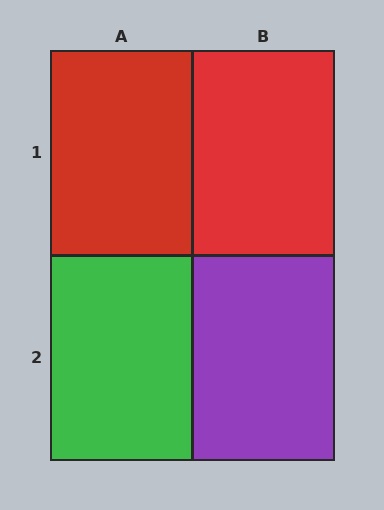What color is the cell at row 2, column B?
Purple.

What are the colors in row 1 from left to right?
Red, red.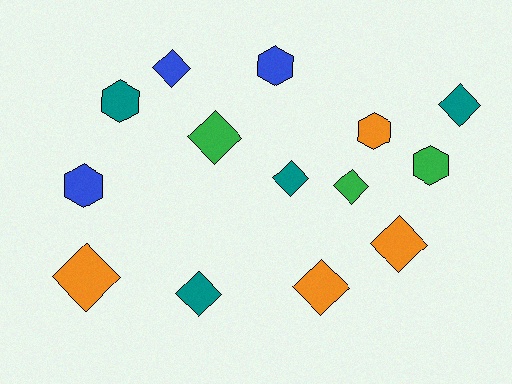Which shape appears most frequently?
Diamond, with 9 objects.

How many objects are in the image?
There are 14 objects.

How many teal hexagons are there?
There is 1 teal hexagon.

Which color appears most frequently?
Teal, with 4 objects.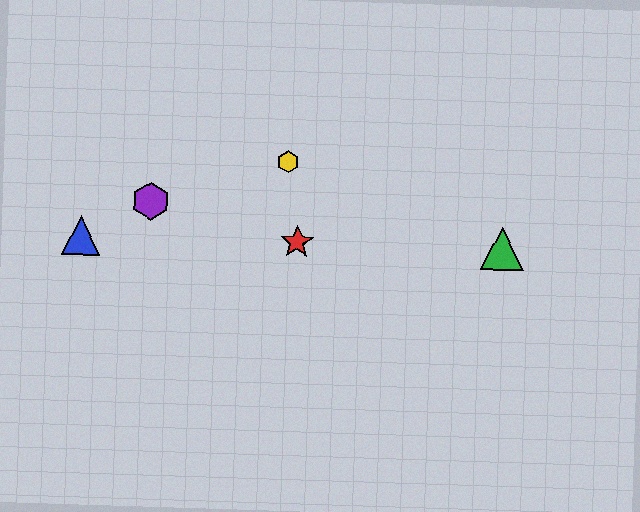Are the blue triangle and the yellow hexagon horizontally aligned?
No, the blue triangle is at y≈235 and the yellow hexagon is at y≈162.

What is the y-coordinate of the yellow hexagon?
The yellow hexagon is at y≈162.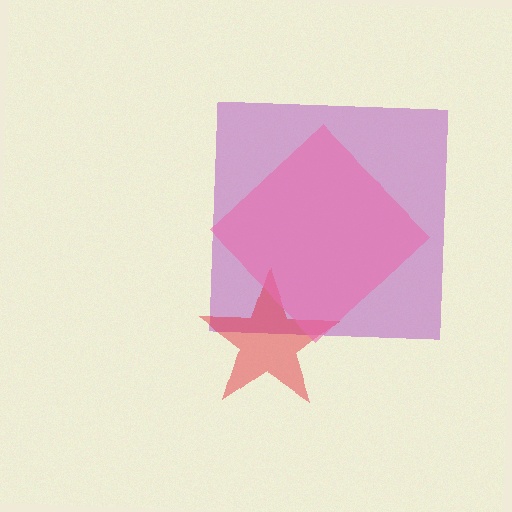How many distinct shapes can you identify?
There are 3 distinct shapes: a purple square, a red star, a pink diamond.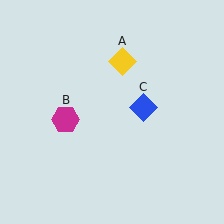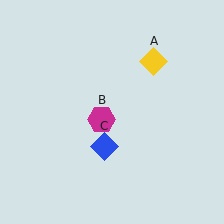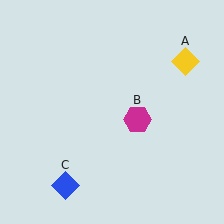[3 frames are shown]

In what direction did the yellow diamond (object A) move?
The yellow diamond (object A) moved right.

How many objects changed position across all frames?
3 objects changed position: yellow diamond (object A), magenta hexagon (object B), blue diamond (object C).